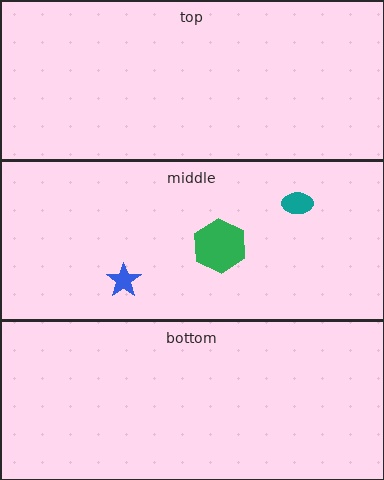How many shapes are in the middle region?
3.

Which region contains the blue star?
The middle region.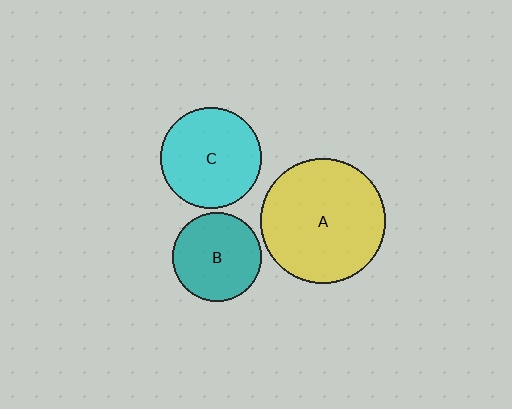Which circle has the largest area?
Circle A (yellow).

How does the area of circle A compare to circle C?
Approximately 1.5 times.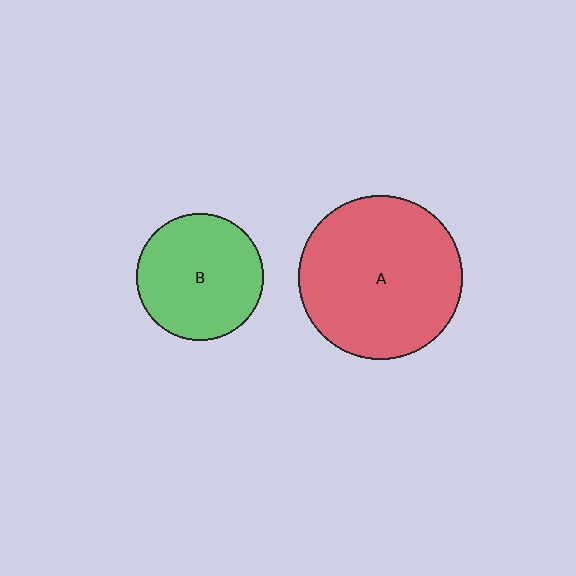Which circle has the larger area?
Circle A (red).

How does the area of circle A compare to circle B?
Approximately 1.7 times.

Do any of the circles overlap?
No, none of the circles overlap.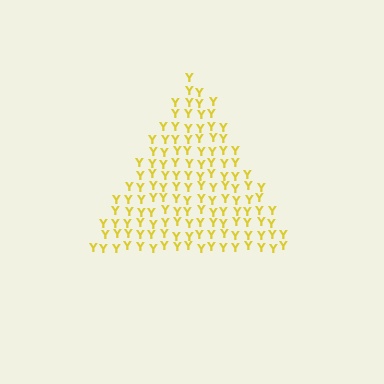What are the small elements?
The small elements are letter Y's.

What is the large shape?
The large shape is a triangle.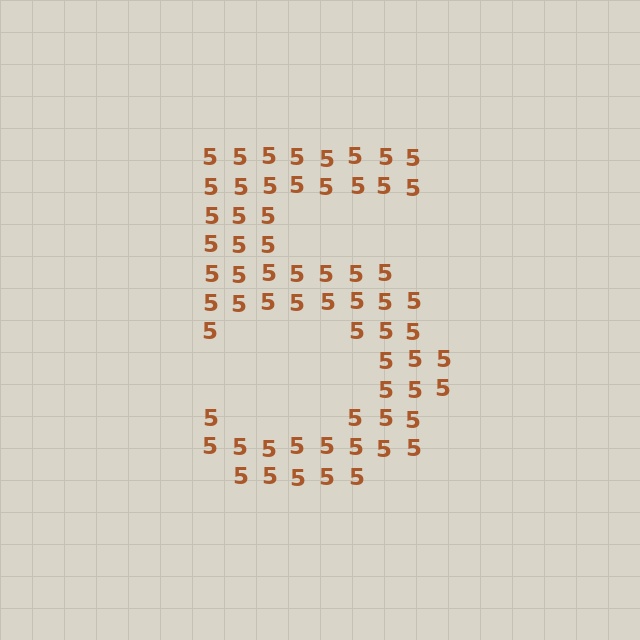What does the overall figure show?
The overall figure shows the digit 5.